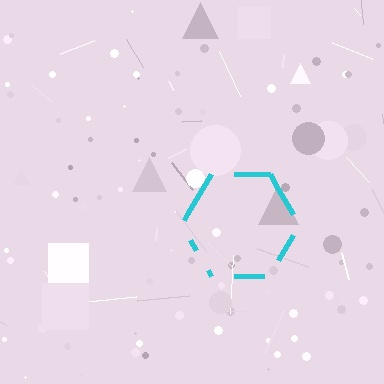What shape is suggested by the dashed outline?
The dashed outline suggests a hexagon.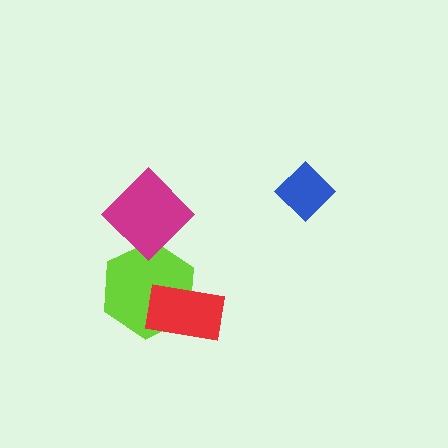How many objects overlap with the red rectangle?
1 object overlaps with the red rectangle.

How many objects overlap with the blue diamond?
0 objects overlap with the blue diamond.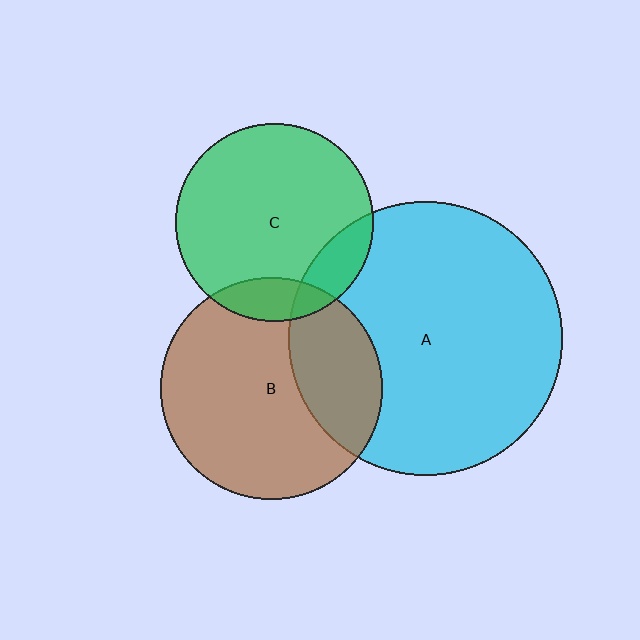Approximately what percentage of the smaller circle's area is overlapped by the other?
Approximately 30%.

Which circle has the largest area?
Circle A (cyan).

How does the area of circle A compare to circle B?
Approximately 1.5 times.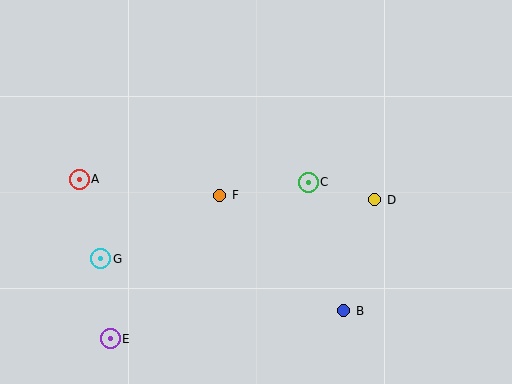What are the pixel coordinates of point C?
Point C is at (308, 182).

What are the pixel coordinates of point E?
Point E is at (110, 339).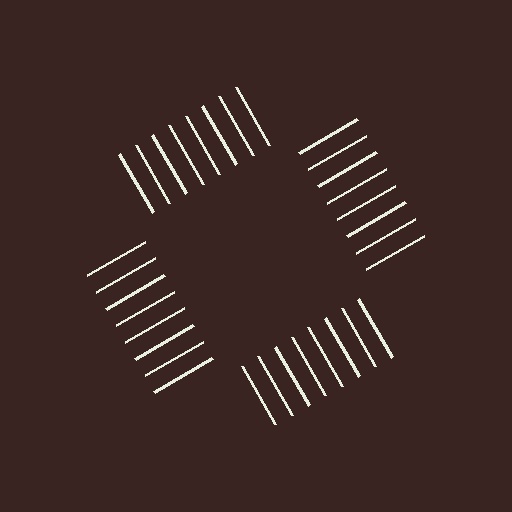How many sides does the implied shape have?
4 sides — the line-ends trace a square.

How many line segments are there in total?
32 — 8 along each of the 4 edges.